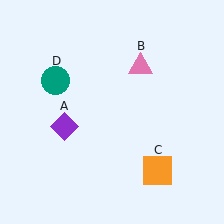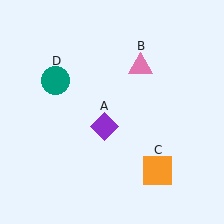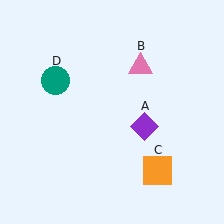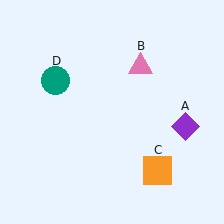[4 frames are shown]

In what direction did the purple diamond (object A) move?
The purple diamond (object A) moved right.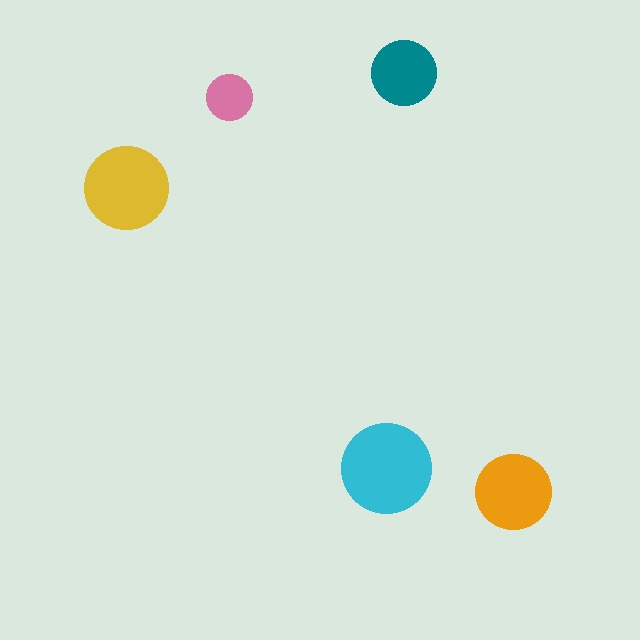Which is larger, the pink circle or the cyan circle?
The cyan one.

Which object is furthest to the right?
The orange circle is rightmost.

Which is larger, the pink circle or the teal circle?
The teal one.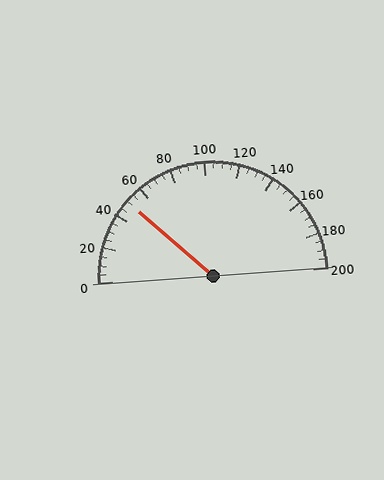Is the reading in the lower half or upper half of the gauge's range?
The reading is in the lower half of the range (0 to 200).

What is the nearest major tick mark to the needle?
The nearest major tick mark is 40.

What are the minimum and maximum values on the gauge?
The gauge ranges from 0 to 200.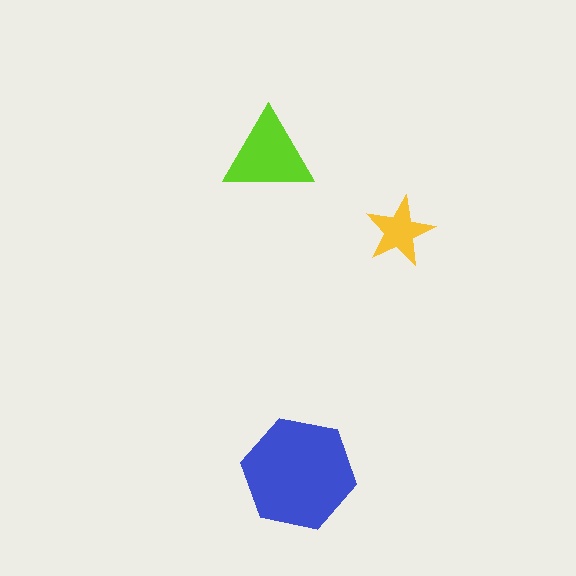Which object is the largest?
The blue hexagon.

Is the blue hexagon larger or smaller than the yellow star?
Larger.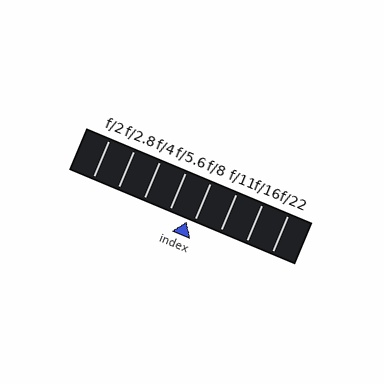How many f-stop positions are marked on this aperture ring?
There are 8 f-stop positions marked.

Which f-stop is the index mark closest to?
The index mark is closest to f/8.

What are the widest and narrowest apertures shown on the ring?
The widest aperture shown is f/2 and the narrowest is f/22.